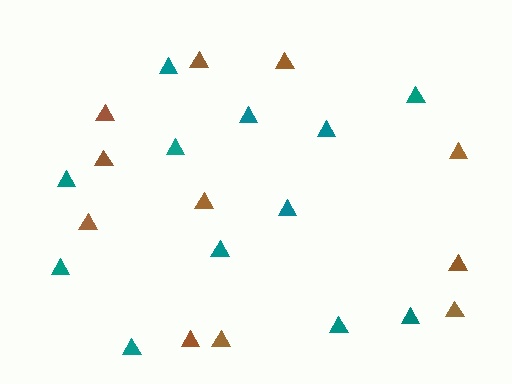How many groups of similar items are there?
There are 2 groups: one group of teal triangles (12) and one group of brown triangles (11).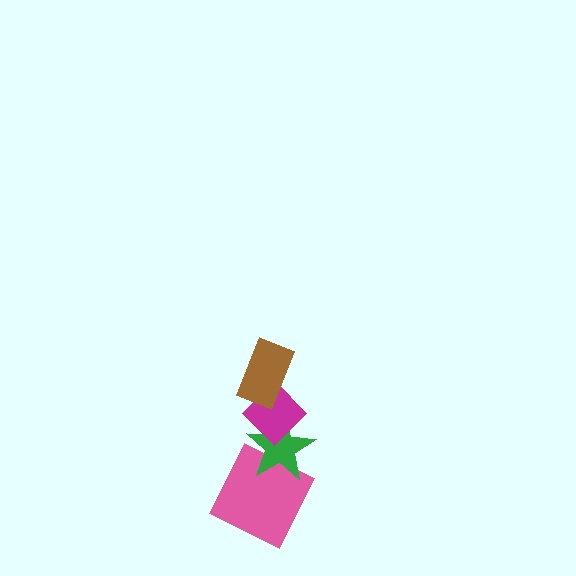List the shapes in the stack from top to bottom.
From top to bottom: the brown rectangle, the magenta diamond, the green star, the pink square.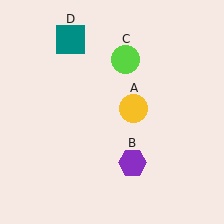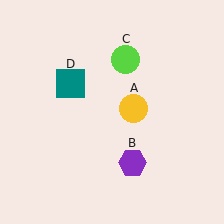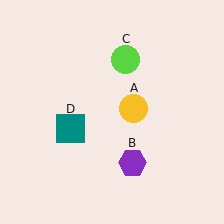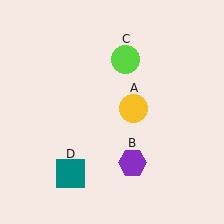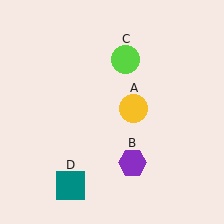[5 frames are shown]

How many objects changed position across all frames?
1 object changed position: teal square (object D).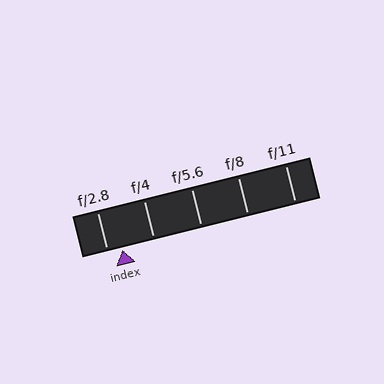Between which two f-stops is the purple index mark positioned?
The index mark is between f/2.8 and f/4.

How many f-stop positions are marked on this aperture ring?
There are 5 f-stop positions marked.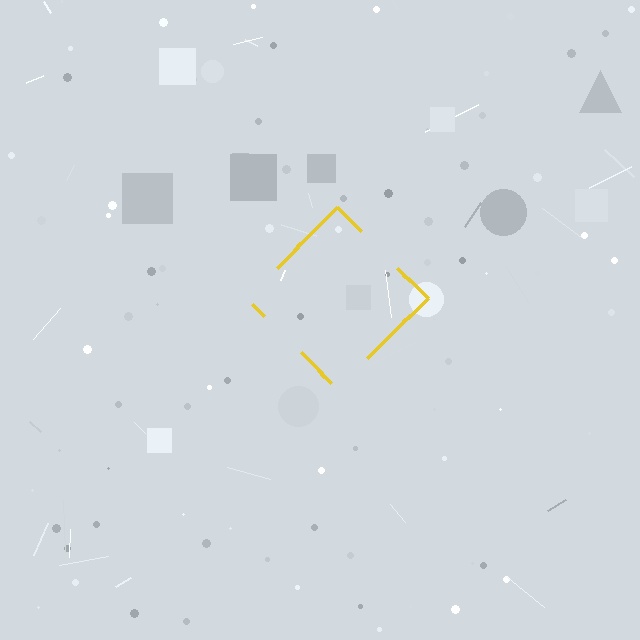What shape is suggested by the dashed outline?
The dashed outline suggests a diamond.